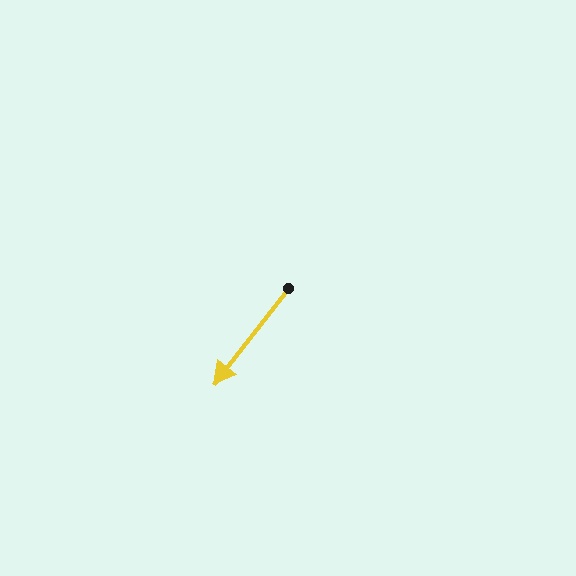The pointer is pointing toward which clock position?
Roughly 7 o'clock.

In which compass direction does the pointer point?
Southwest.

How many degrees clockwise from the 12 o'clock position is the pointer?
Approximately 218 degrees.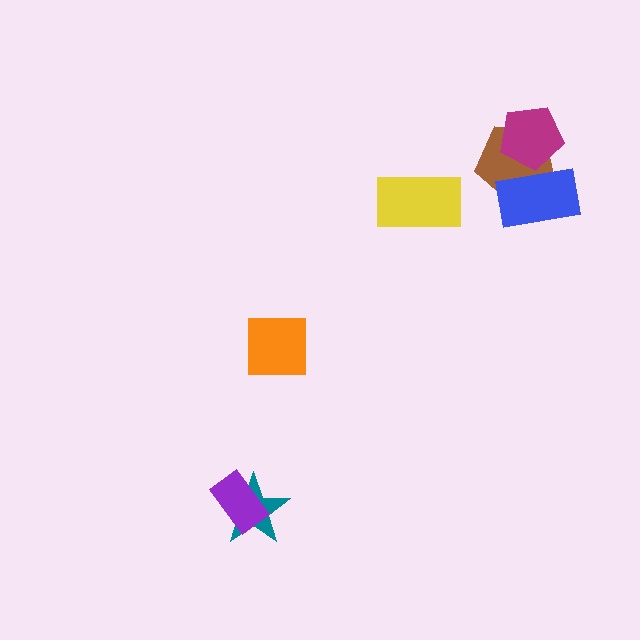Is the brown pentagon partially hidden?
Yes, it is partially covered by another shape.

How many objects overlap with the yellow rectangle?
0 objects overlap with the yellow rectangle.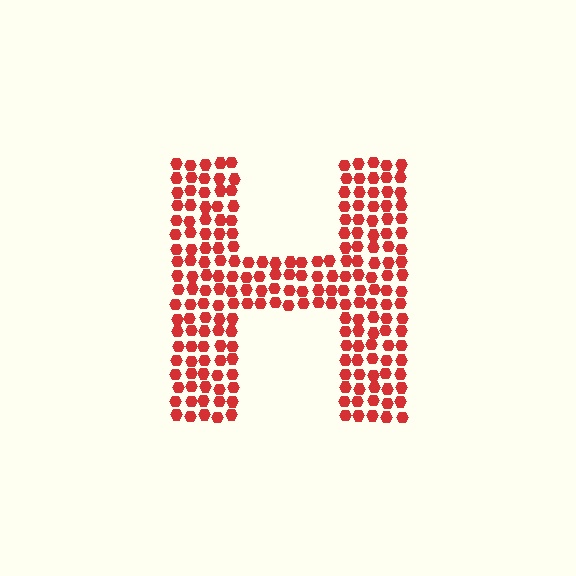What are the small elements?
The small elements are hexagons.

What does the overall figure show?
The overall figure shows the letter H.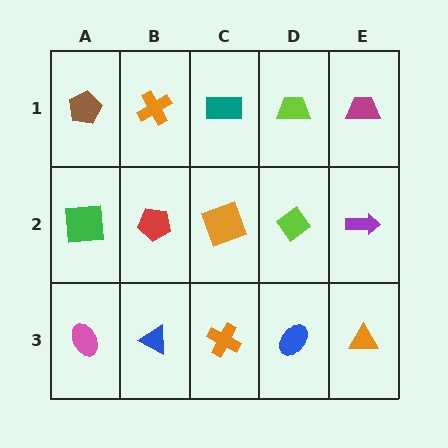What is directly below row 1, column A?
A green square.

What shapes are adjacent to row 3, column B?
A red pentagon (row 2, column B), a pink ellipse (row 3, column A), an orange cross (row 3, column C).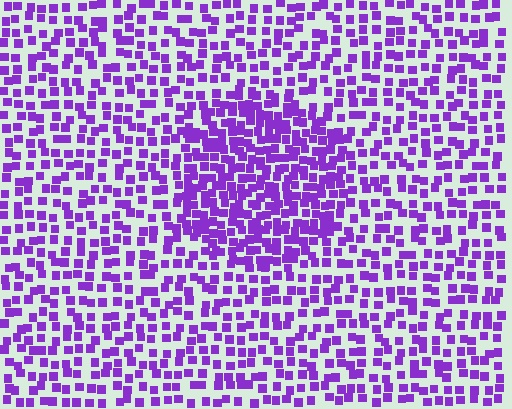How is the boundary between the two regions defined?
The boundary is defined by a change in element density (approximately 1.8x ratio). All elements are the same color, size, and shape.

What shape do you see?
I see a circle.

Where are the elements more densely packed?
The elements are more densely packed inside the circle boundary.